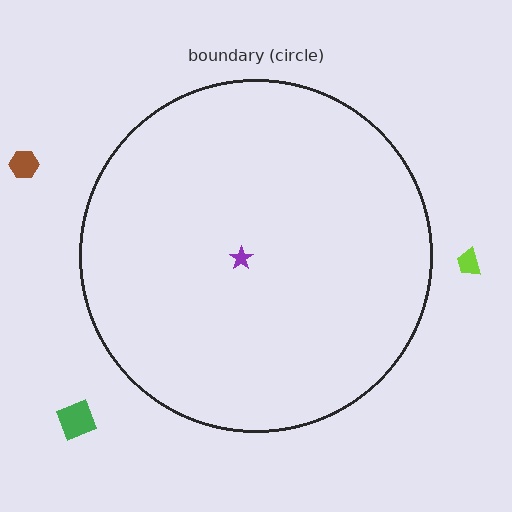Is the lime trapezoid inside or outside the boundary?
Outside.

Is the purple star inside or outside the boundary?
Inside.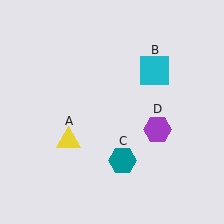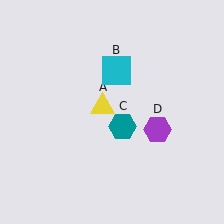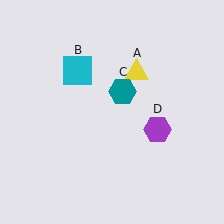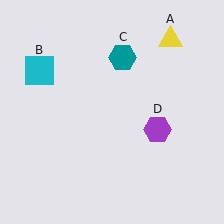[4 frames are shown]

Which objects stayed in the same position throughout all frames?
Purple hexagon (object D) remained stationary.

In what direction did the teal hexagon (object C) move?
The teal hexagon (object C) moved up.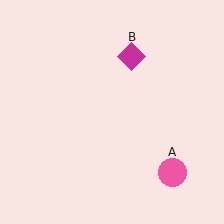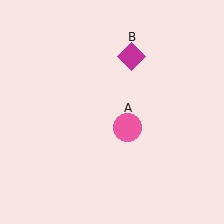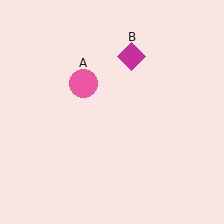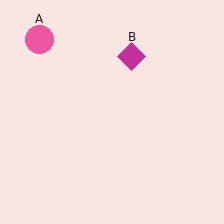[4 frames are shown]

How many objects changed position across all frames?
1 object changed position: pink circle (object A).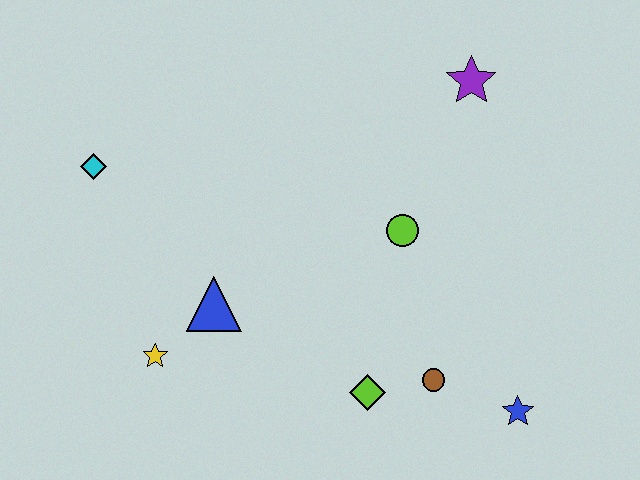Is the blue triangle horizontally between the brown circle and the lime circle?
No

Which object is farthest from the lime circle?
The cyan diamond is farthest from the lime circle.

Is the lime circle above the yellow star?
Yes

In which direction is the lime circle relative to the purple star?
The lime circle is below the purple star.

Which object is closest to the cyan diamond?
The blue triangle is closest to the cyan diamond.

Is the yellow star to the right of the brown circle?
No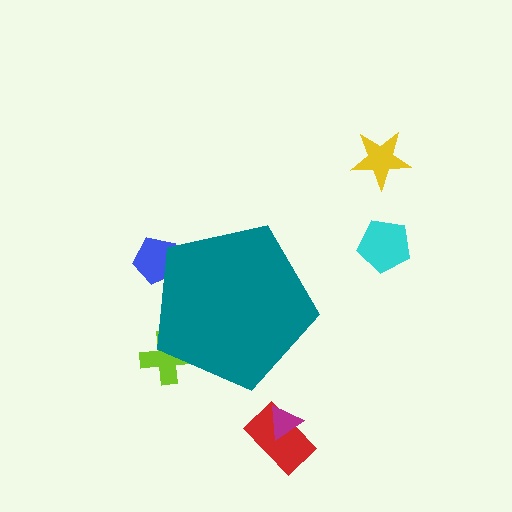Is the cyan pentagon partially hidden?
No, the cyan pentagon is fully visible.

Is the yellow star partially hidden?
No, the yellow star is fully visible.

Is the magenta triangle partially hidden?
No, the magenta triangle is fully visible.